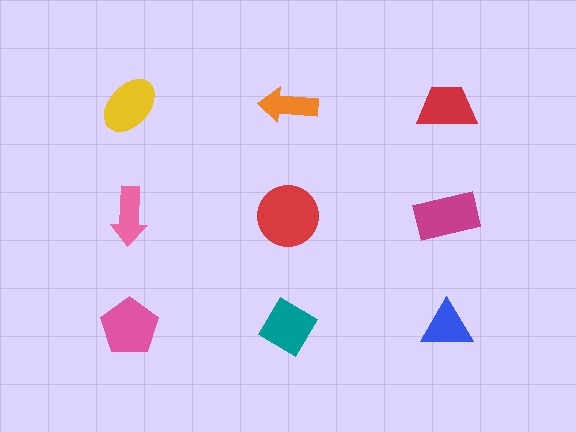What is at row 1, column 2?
An orange arrow.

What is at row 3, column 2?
A teal diamond.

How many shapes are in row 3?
3 shapes.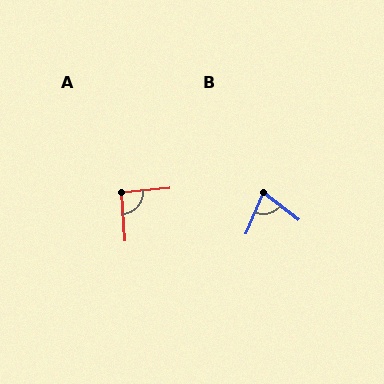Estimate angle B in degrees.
Approximately 75 degrees.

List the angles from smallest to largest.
B (75°), A (91°).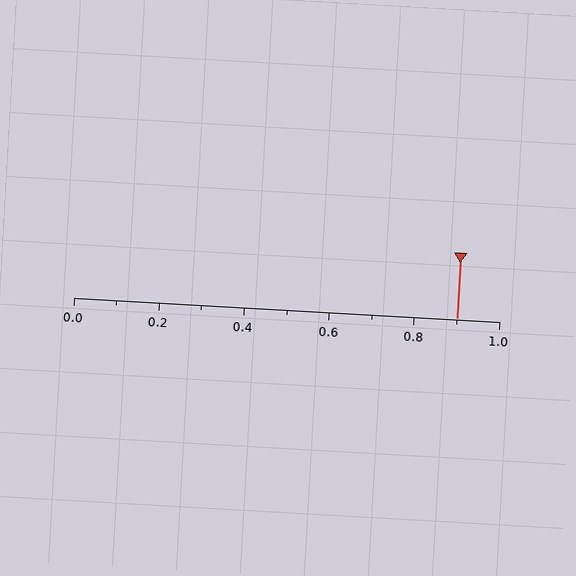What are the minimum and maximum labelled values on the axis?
The axis runs from 0.0 to 1.0.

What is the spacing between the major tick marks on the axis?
The major ticks are spaced 0.2 apart.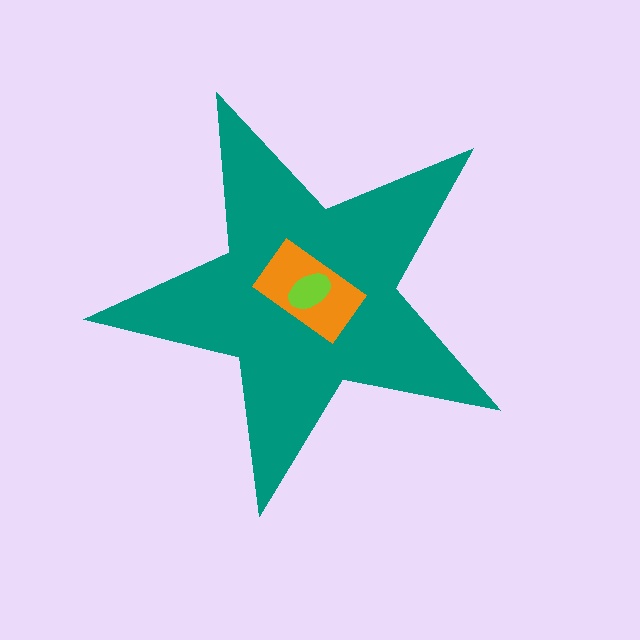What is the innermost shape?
The lime ellipse.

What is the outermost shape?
The teal star.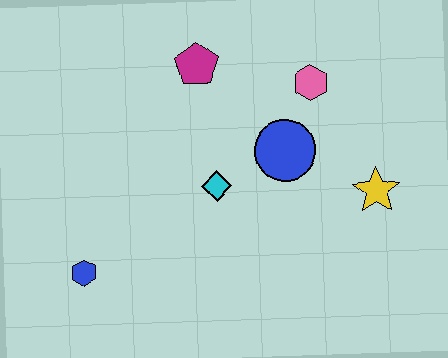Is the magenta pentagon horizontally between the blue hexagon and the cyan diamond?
Yes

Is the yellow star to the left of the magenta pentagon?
No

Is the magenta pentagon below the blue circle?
No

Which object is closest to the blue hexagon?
The cyan diamond is closest to the blue hexagon.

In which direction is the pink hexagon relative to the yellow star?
The pink hexagon is above the yellow star.